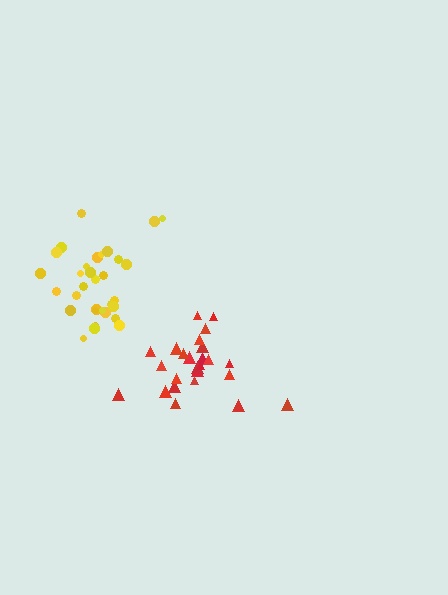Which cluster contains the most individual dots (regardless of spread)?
Yellow (33).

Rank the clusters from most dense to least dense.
yellow, red.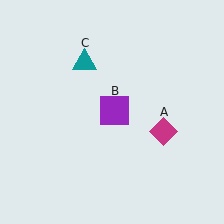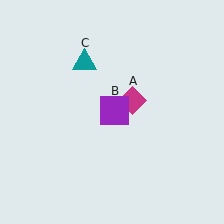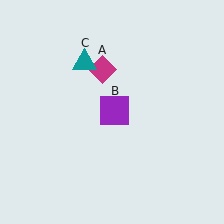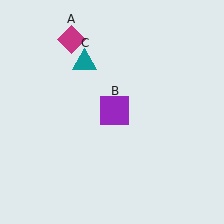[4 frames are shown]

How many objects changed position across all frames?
1 object changed position: magenta diamond (object A).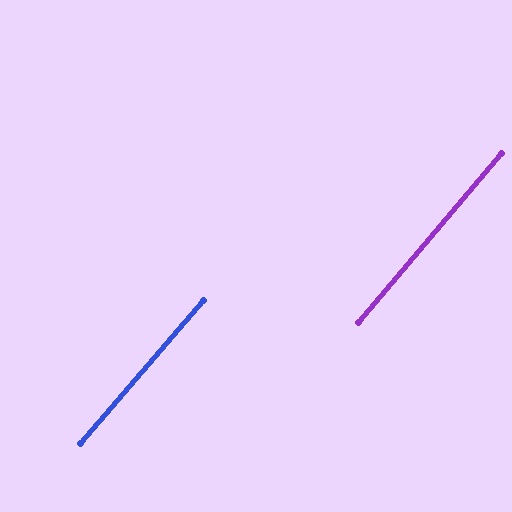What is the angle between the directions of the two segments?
Approximately 0 degrees.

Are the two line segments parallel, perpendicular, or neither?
Parallel — their directions differ by only 0.4°.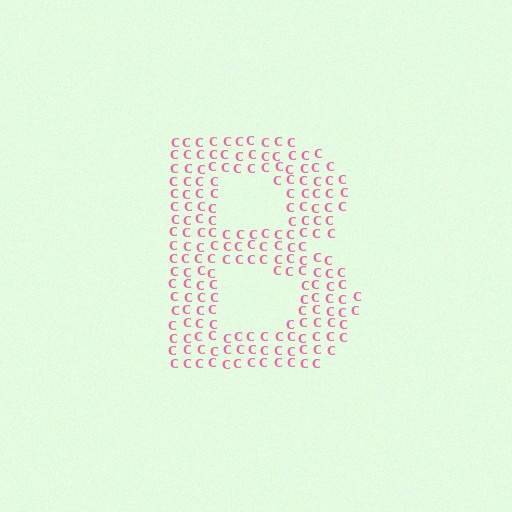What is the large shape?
The large shape is the letter B.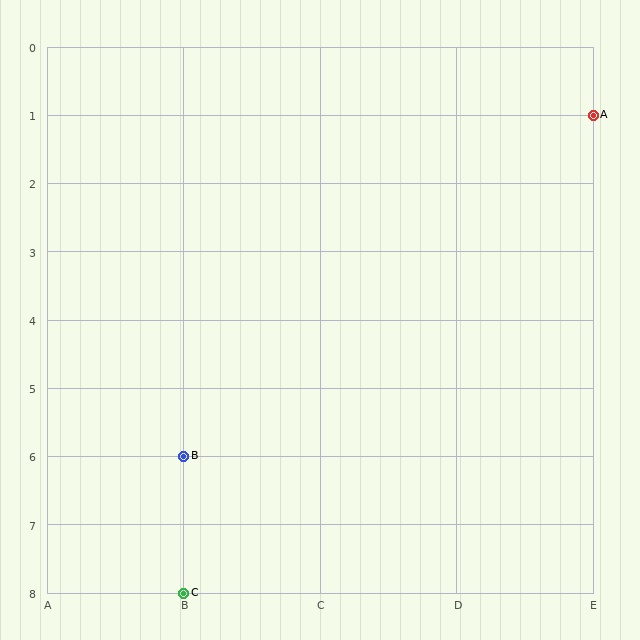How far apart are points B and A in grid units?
Points B and A are 3 columns and 5 rows apart (about 5.8 grid units diagonally).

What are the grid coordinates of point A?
Point A is at grid coordinates (E, 1).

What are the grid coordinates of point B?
Point B is at grid coordinates (B, 6).